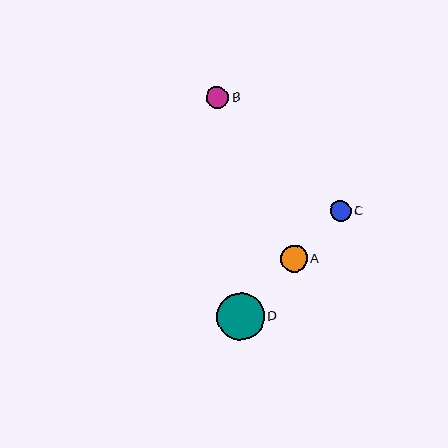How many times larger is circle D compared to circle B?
Circle D is approximately 2.1 times the size of circle B.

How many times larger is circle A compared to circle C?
Circle A is approximately 1.3 times the size of circle C.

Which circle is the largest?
Circle D is the largest with a size of approximately 47 pixels.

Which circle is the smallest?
Circle C is the smallest with a size of approximately 21 pixels.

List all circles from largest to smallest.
From largest to smallest: D, A, B, C.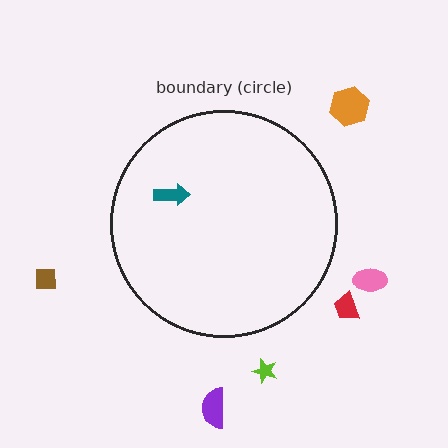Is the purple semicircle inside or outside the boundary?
Outside.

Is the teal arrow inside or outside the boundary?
Inside.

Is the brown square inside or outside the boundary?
Outside.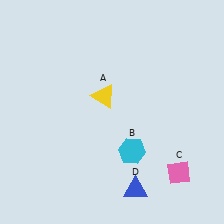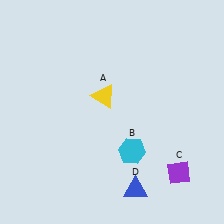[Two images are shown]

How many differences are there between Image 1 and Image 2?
There is 1 difference between the two images.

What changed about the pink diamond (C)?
In Image 1, C is pink. In Image 2, it changed to purple.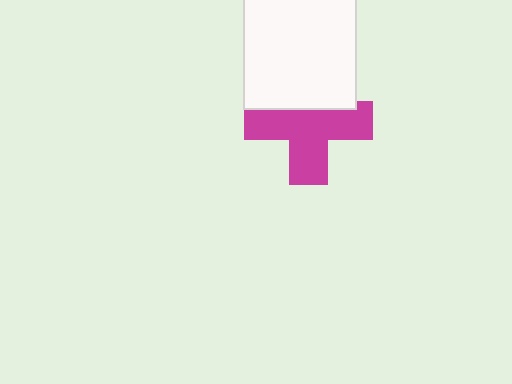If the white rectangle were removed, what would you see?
You would see the complete magenta cross.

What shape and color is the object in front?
The object in front is a white rectangle.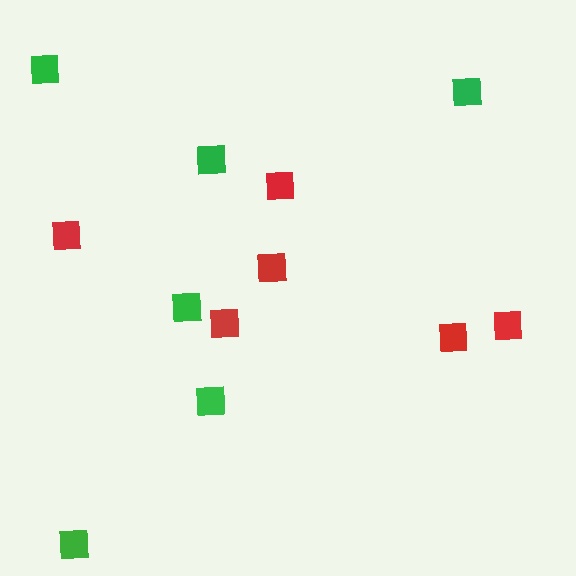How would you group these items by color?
There are 2 groups: one group of red squares (6) and one group of green squares (6).